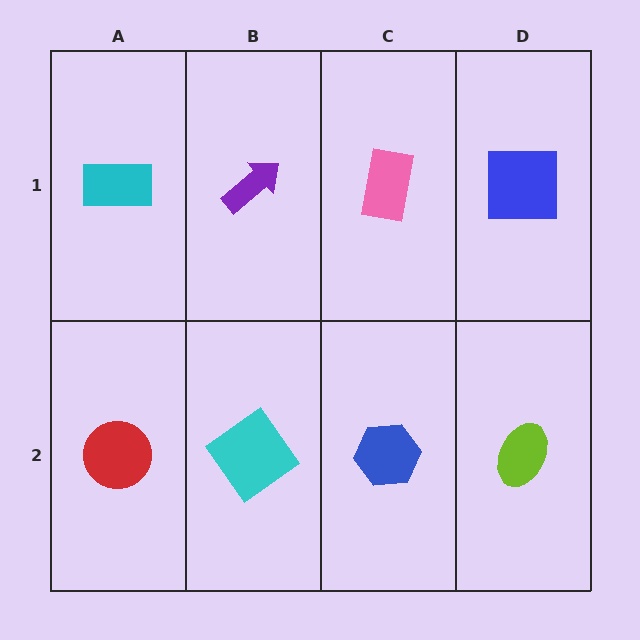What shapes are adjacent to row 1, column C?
A blue hexagon (row 2, column C), a purple arrow (row 1, column B), a blue square (row 1, column D).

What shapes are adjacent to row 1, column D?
A lime ellipse (row 2, column D), a pink rectangle (row 1, column C).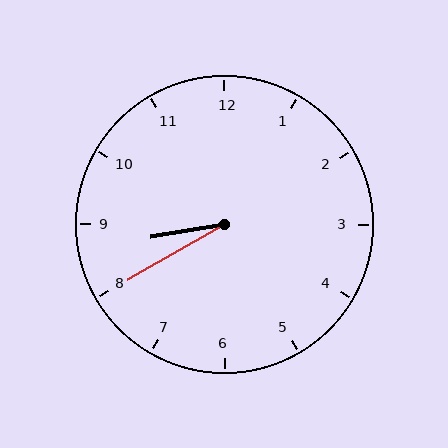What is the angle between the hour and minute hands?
Approximately 20 degrees.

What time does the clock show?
8:40.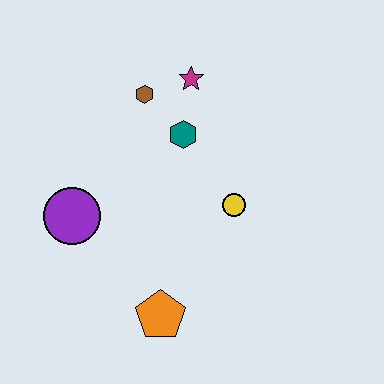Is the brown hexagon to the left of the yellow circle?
Yes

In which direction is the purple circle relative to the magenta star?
The purple circle is below the magenta star.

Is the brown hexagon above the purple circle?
Yes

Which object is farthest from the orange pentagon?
The magenta star is farthest from the orange pentagon.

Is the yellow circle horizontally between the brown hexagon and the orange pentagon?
No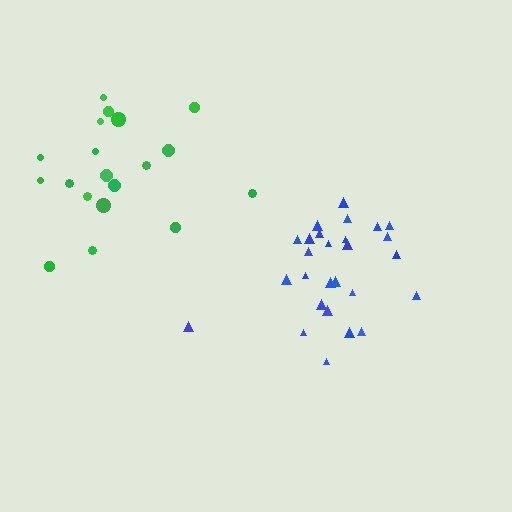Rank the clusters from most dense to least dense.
blue, green.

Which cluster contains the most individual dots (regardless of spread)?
Blue (27).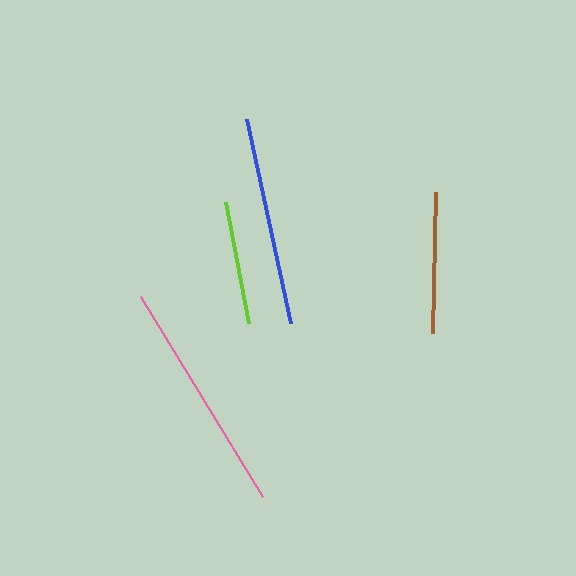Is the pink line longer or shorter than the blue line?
The pink line is longer than the blue line.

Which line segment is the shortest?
The lime line is the shortest at approximately 123 pixels.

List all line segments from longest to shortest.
From longest to shortest: pink, blue, brown, lime.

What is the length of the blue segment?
The blue segment is approximately 209 pixels long.